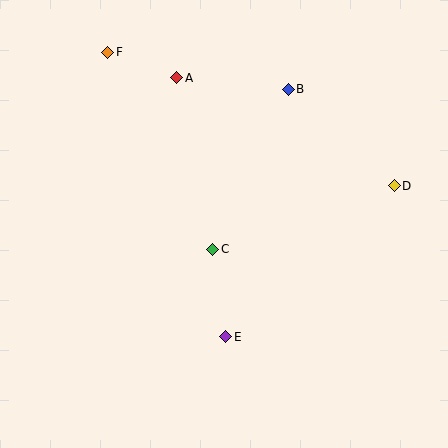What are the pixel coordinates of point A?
Point A is at (177, 78).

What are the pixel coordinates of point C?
Point C is at (213, 249).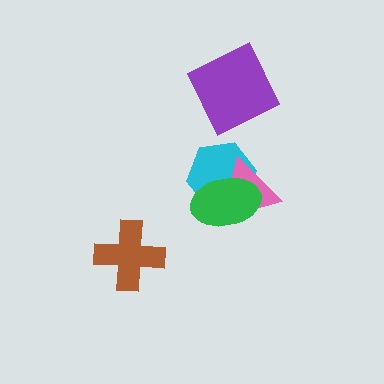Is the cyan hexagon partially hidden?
Yes, it is partially covered by another shape.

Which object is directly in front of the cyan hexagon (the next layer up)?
The pink triangle is directly in front of the cyan hexagon.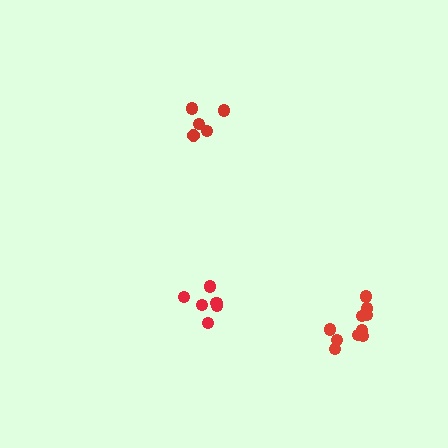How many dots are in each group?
Group 1: 5 dots, Group 2: 6 dots, Group 3: 10 dots (21 total).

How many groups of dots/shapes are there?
There are 3 groups.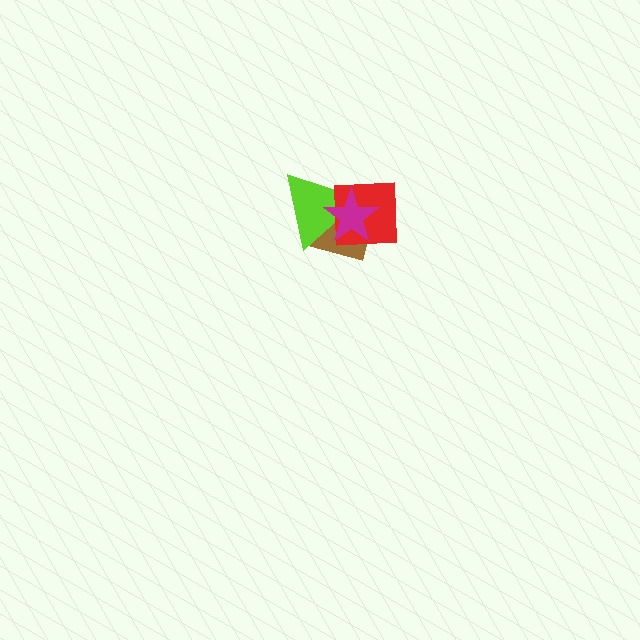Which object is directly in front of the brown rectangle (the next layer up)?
The lime triangle is directly in front of the brown rectangle.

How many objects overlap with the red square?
3 objects overlap with the red square.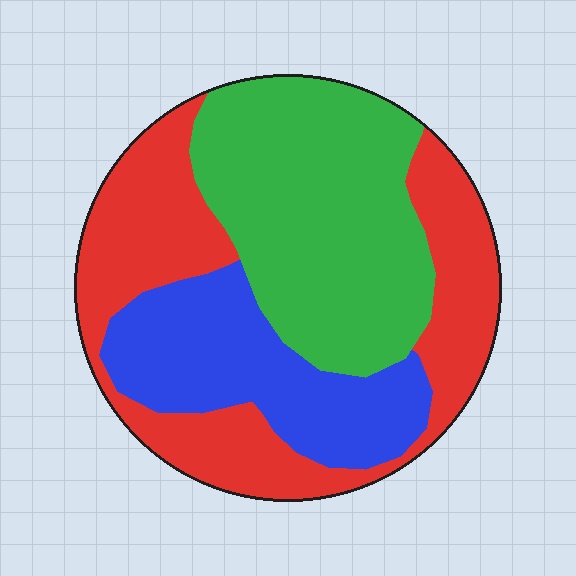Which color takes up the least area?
Blue, at roughly 25%.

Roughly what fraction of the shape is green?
Green takes up between a third and a half of the shape.